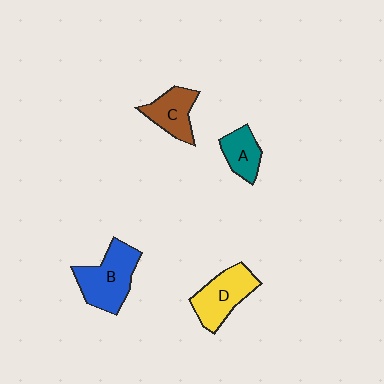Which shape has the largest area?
Shape B (blue).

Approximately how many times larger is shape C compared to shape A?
Approximately 1.2 times.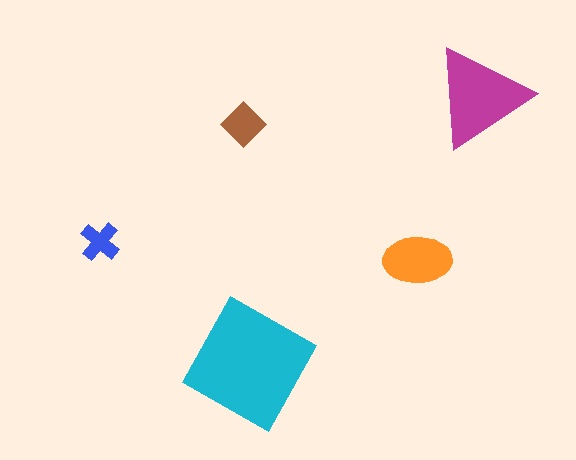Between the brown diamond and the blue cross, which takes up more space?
The brown diamond.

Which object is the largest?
The cyan square.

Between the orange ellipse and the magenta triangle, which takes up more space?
The magenta triangle.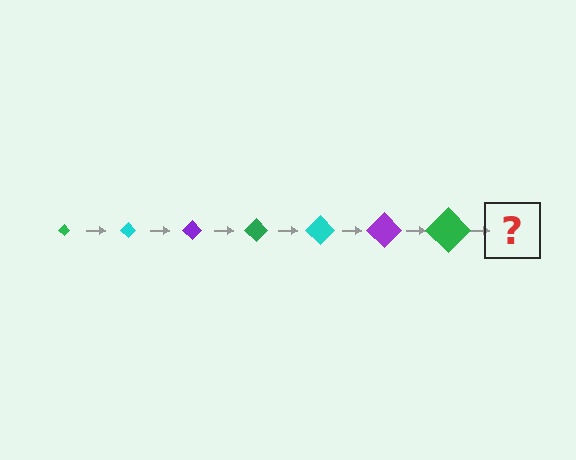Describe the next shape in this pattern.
It should be a cyan diamond, larger than the previous one.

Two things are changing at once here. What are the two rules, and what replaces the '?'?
The two rules are that the diamond grows larger each step and the color cycles through green, cyan, and purple. The '?' should be a cyan diamond, larger than the previous one.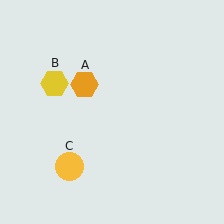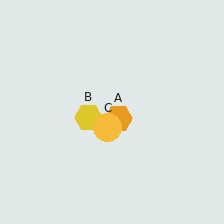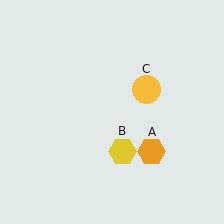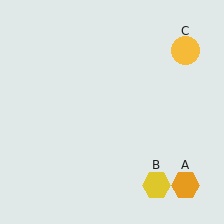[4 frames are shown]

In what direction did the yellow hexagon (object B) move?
The yellow hexagon (object B) moved down and to the right.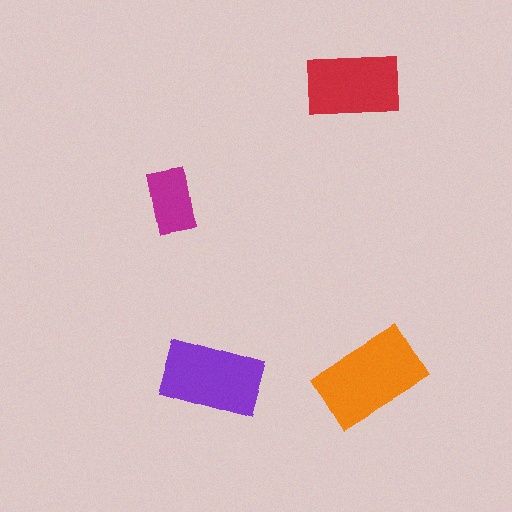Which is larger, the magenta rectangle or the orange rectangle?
The orange one.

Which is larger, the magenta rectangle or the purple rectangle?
The purple one.